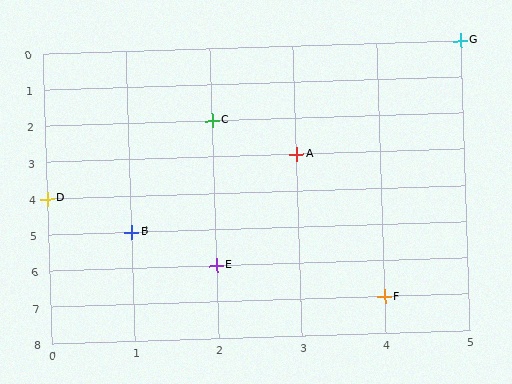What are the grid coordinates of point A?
Point A is at grid coordinates (3, 3).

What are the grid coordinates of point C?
Point C is at grid coordinates (2, 2).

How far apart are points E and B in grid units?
Points E and B are 1 column and 1 row apart (about 1.4 grid units diagonally).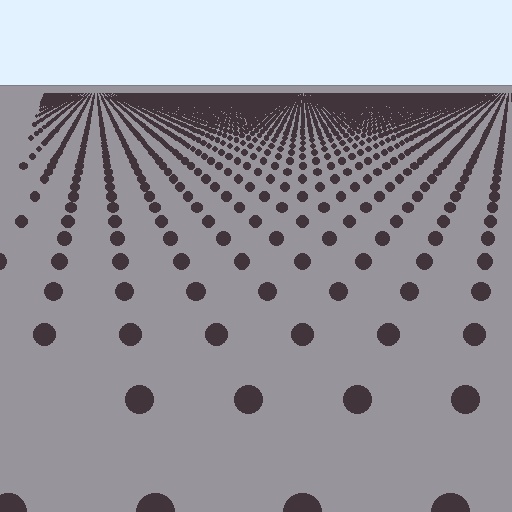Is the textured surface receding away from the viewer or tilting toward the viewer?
The surface is receding away from the viewer. Texture elements get smaller and denser toward the top.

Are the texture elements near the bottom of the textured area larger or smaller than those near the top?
Larger. Near the bottom, elements are closer to the viewer and appear at a bigger on-screen size.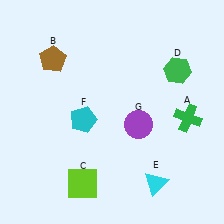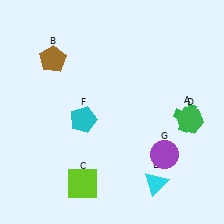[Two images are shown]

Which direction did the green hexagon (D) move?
The green hexagon (D) moved down.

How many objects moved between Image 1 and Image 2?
2 objects moved between the two images.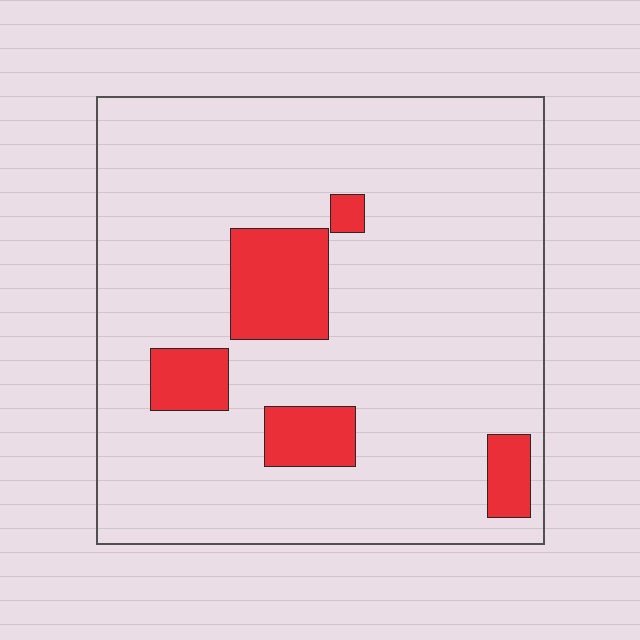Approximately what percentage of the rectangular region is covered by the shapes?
Approximately 15%.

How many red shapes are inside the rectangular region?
5.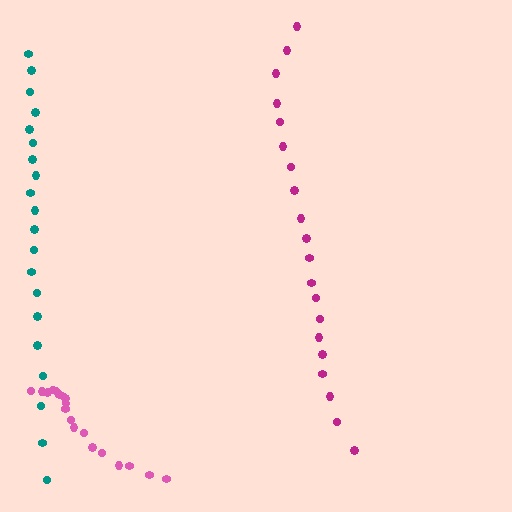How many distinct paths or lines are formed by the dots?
There are 3 distinct paths.